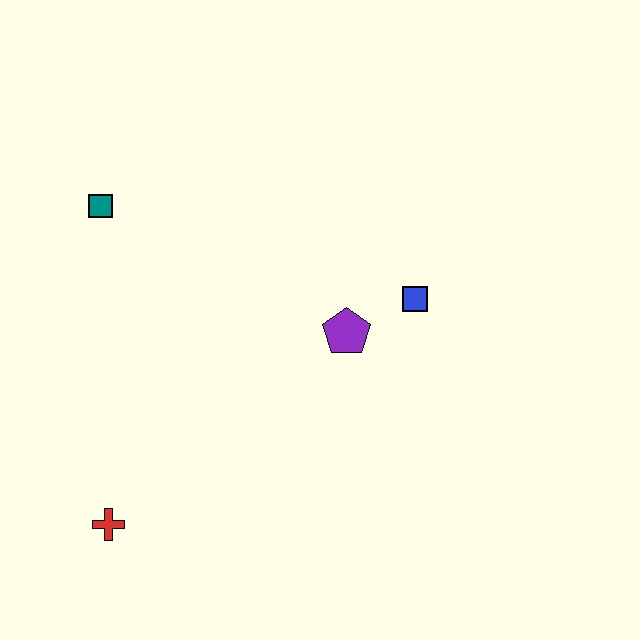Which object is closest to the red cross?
The purple pentagon is closest to the red cross.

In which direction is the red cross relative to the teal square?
The red cross is below the teal square.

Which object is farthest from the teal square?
The blue square is farthest from the teal square.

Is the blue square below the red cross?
No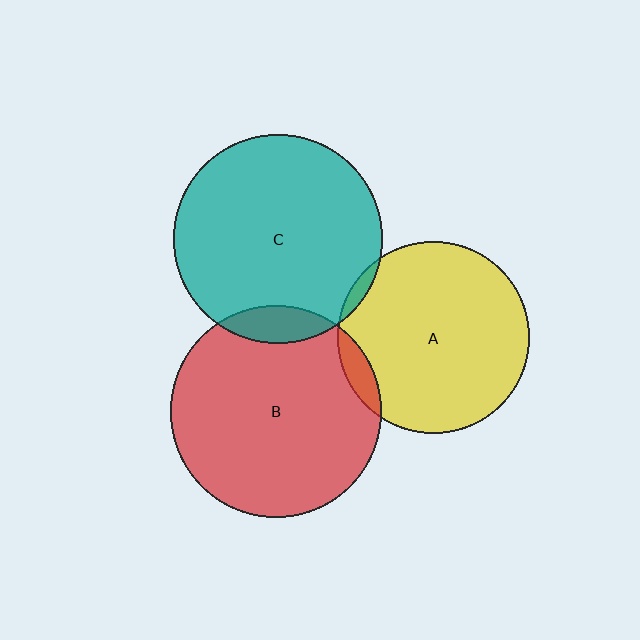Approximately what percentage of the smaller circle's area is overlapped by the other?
Approximately 5%.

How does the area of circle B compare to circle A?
Approximately 1.2 times.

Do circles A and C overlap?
Yes.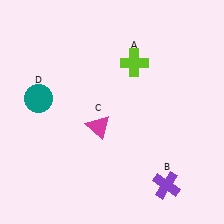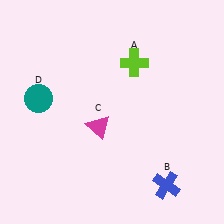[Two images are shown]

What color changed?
The cross (B) changed from purple in Image 1 to blue in Image 2.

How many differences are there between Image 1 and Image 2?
There is 1 difference between the two images.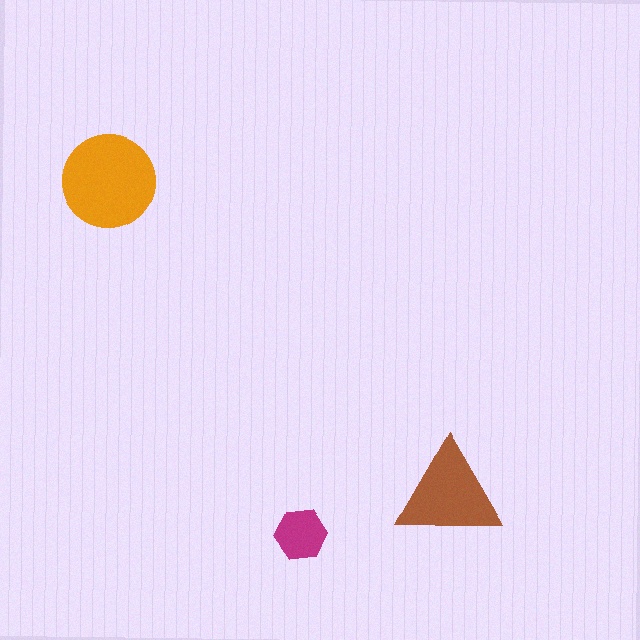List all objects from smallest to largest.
The magenta hexagon, the brown triangle, the orange circle.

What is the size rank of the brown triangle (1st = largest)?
2nd.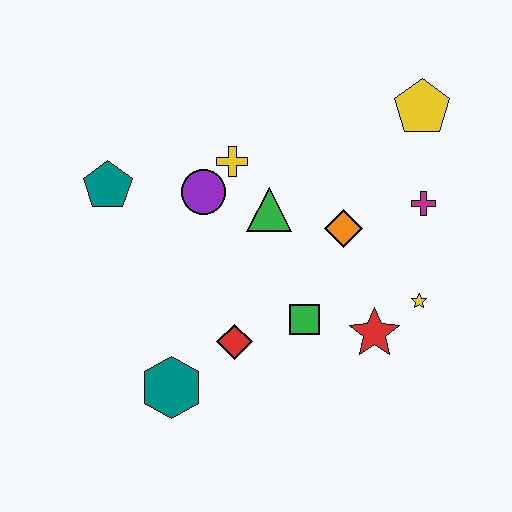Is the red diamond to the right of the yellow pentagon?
No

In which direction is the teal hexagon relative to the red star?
The teal hexagon is to the left of the red star.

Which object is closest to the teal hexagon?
The red diamond is closest to the teal hexagon.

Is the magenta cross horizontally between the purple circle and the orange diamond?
No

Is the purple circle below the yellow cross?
Yes